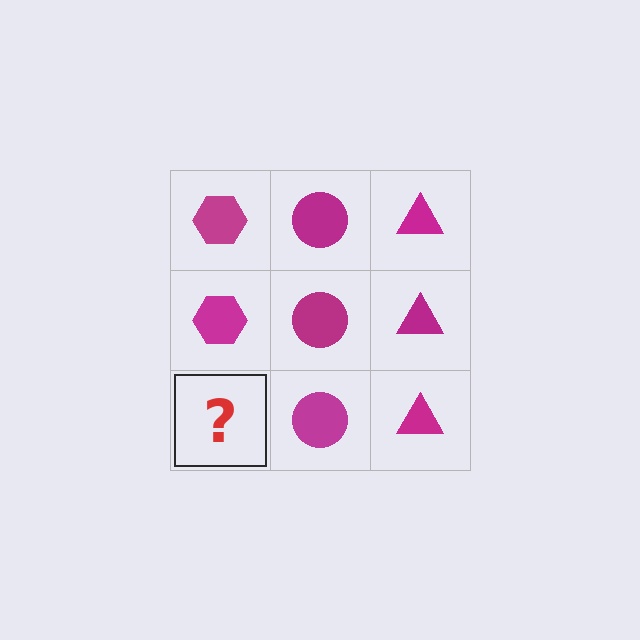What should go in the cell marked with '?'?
The missing cell should contain a magenta hexagon.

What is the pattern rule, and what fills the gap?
The rule is that each column has a consistent shape. The gap should be filled with a magenta hexagon.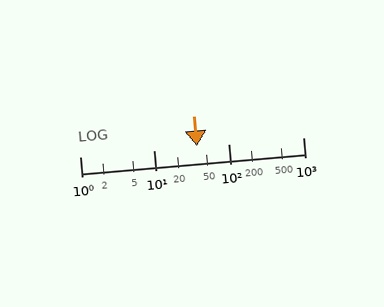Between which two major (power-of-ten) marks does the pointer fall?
The pointer is between 10 and 100.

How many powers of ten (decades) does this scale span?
The scale spans 3 decades, from 1 to 1000.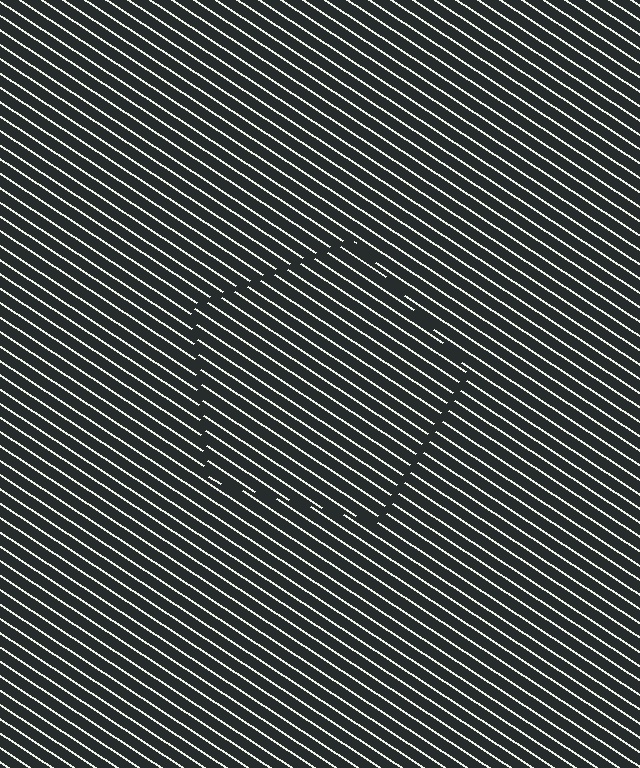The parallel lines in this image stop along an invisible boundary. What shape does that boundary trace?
An illusory pentagon. The interior of the shape contains the same grating, shifted by half a period — the contour is defined by the phase discontinuity where line-ends from the inner and outer gratings abut.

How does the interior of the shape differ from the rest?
The interior of the shape contains the same grating, shifted by half a period — the contour is defined by the phase discontinuity where line-ends from the inner and outer gratings abut.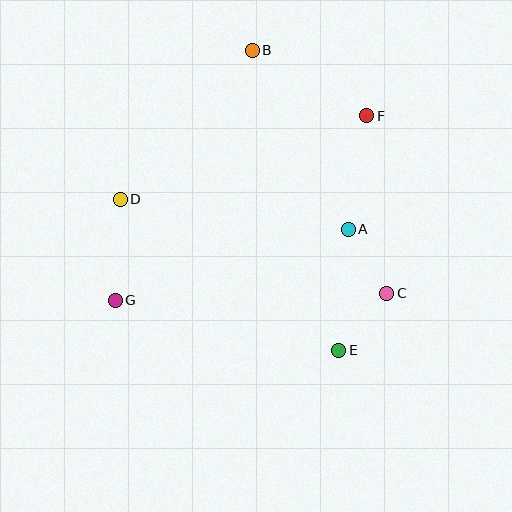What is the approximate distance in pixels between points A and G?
The distance between A and G is approximately 244 pixels.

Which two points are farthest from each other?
Points B and E are farthest from each other.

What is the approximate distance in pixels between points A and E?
The distance between A and E is approximately 121 pixels.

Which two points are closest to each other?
Points A and C are closest to each other.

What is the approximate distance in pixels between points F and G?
The distance between F and G is approximately 312 pixels.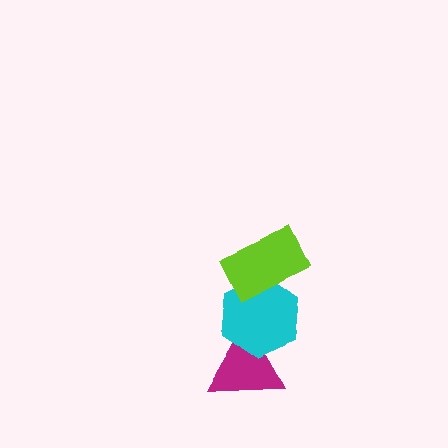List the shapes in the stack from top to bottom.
From top to bottom: the lime rectangle, the cyan hexagon, the magenta triangle.